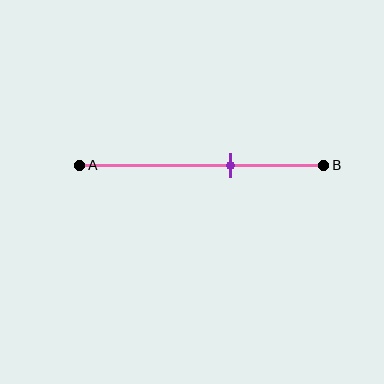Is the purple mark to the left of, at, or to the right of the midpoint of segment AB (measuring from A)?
The purple mark is to the right of the midpoint of segment AB.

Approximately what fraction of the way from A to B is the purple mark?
The purple mark is approximately 60% of the way from A to B.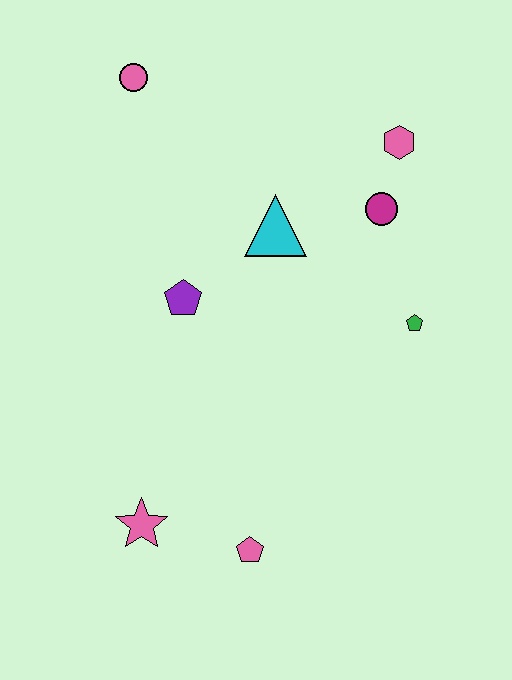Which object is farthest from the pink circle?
The pink pentagon is farthest from the pink circle.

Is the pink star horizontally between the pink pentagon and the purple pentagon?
No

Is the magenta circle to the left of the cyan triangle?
No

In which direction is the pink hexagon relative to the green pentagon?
The pink hexagon is above the green pentagon.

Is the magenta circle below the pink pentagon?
No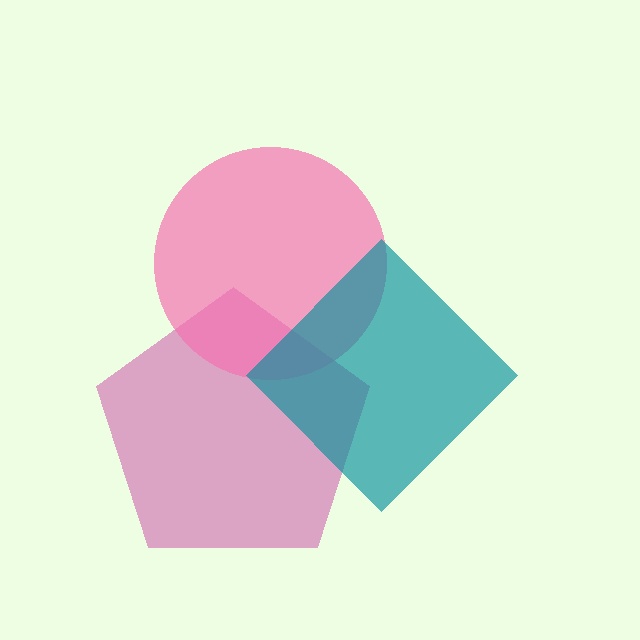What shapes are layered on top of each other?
The layered shapes are: a magenta pentagon, a pink circle, a teal diamond.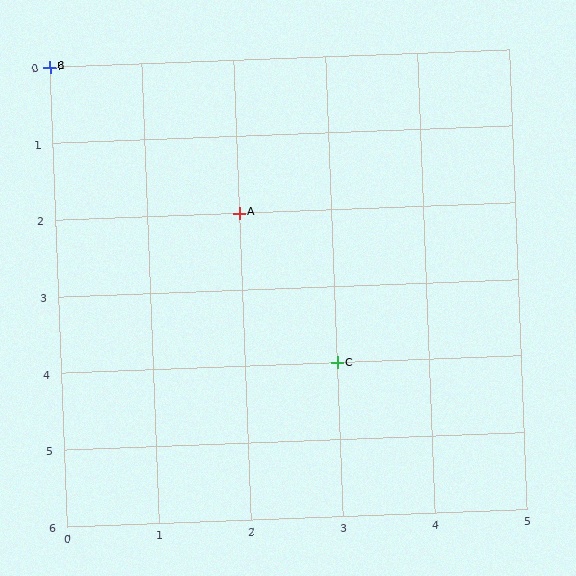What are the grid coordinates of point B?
Point B is at grid coordinates (0, 0).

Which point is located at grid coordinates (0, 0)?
Point B is at (0, 0).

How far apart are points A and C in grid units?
Points A and C are 1 column and 2 rows apart (about 2.2 grid units diagonally).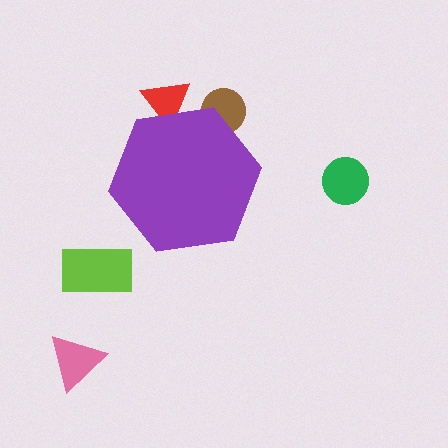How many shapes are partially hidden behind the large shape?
2 shapes are partially hidden.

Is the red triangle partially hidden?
Yes, the red triangle is partially hidden behind the purple hexagon.